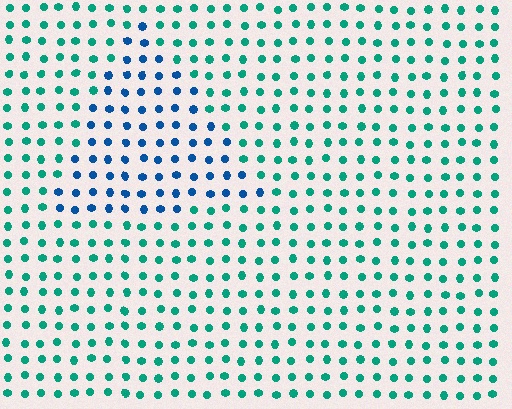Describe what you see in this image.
The image is filled with small teal elements in a uniform arrangement. A triangle-shaped region is visible where the elements are tinted to a slightly different hue, forming a subtle color boundary.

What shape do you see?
I see a triangle.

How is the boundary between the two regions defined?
The boundary is defined purely by a slight shift in hue (about 44 degrees). Spacing, size, and orientation are identical on both sides.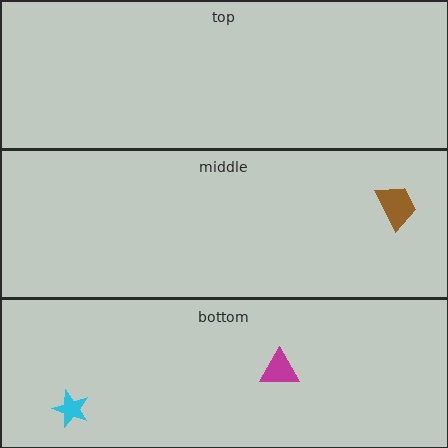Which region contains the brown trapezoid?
The middle region.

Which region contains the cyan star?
The bottom region.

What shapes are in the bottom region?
The cyan star, the magenta triangle.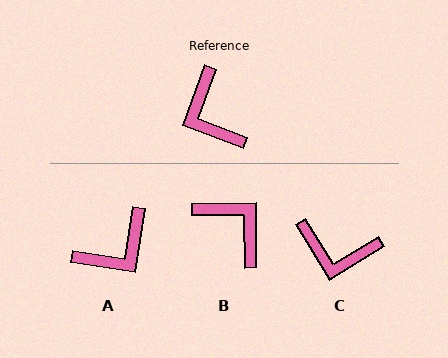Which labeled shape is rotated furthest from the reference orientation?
B, about 159 degrees away.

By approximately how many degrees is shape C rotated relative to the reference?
Approximately 52 degrees counter-clockwise.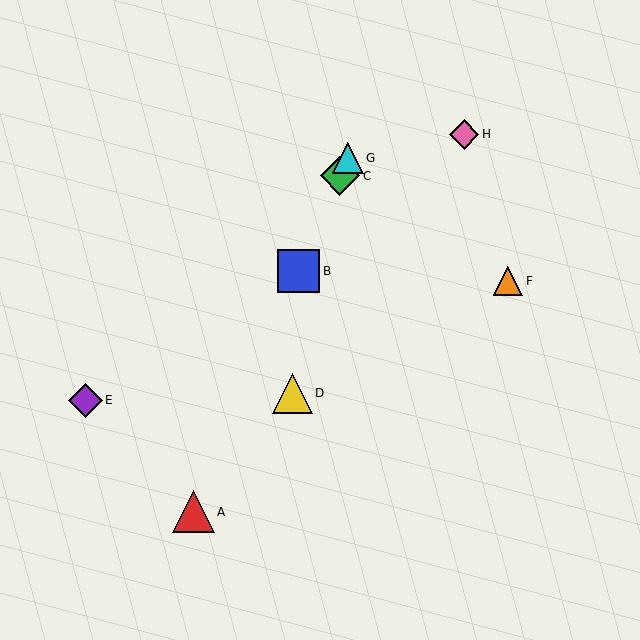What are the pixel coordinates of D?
Object D is at (292, 393).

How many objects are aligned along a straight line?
4 objects (A, B, C, G) are aligned along a straight line.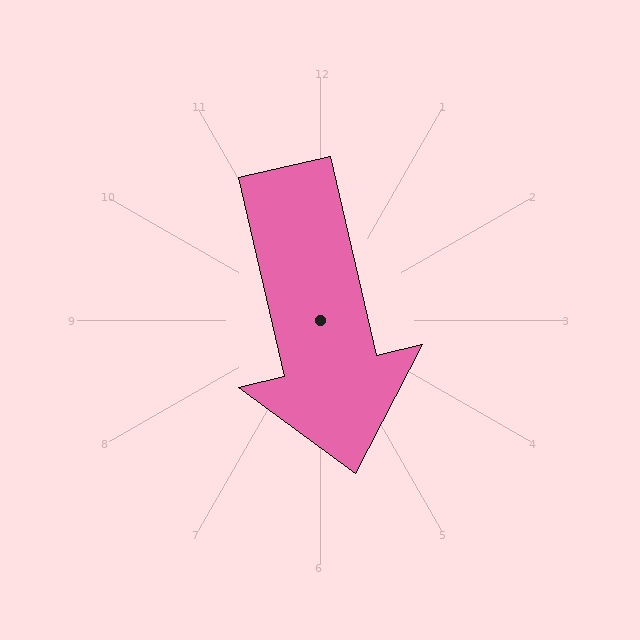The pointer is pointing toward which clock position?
Roughly 6 o'clock.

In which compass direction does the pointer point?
South.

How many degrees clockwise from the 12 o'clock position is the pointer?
Approximately 167 degrees.